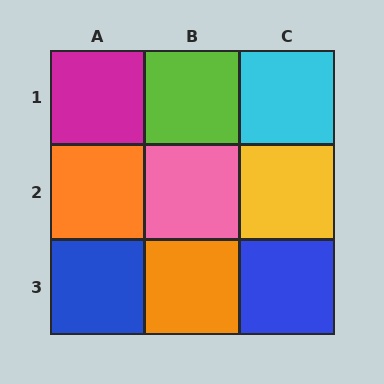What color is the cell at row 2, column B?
Pink.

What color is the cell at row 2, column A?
Orange.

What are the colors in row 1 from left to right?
Magenta, lime, cyan.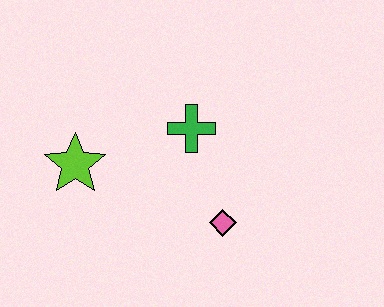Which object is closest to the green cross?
The pink diamond is closest to the green cross.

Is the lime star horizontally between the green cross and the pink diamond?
No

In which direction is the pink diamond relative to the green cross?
The pink diamond is below the green cross.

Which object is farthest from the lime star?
The pink diamond is farthest from the lime star.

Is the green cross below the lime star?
No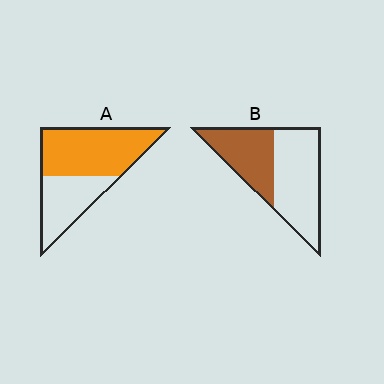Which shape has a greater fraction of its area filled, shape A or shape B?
Shape A.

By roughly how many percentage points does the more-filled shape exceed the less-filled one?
By roughly 20 percentage points (A over B).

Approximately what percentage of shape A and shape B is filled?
A is approximately 60% and B is approximately 40%.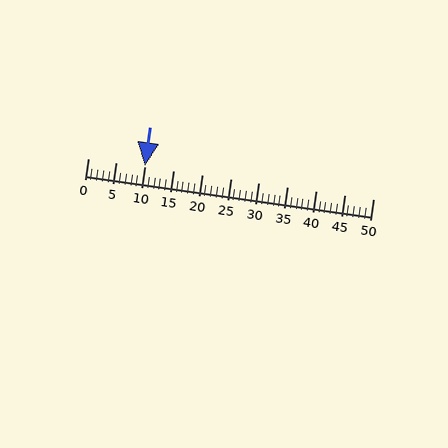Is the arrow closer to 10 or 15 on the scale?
The arrow is closer to 10.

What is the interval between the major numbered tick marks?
The major tick marks are spaced 5 units apart.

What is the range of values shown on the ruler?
The ruler shows values from 0 to 50.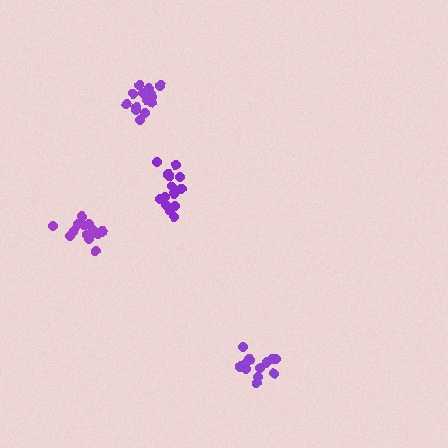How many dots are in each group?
Group 1: 15 dots, Group 2: 15 dots, Group 3: 15 dots, Group 4: 15 dots (60 total).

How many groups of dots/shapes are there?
There are 4 groups.